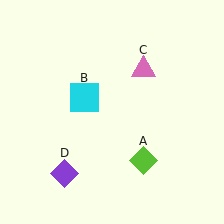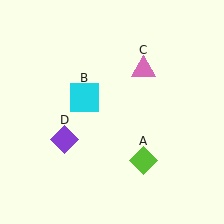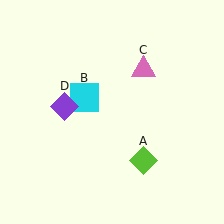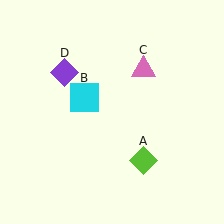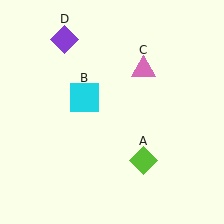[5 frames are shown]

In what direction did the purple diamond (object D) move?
The purple diamond (object D) moved up.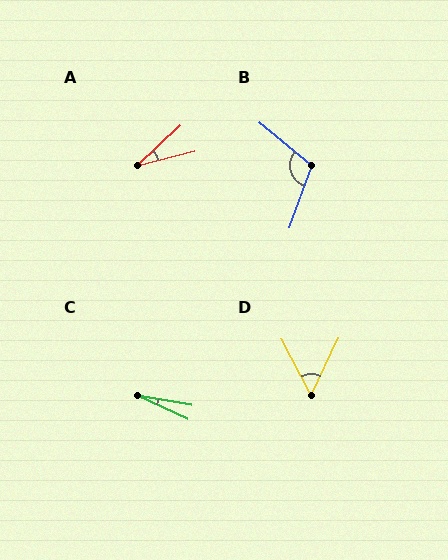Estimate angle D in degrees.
Approximately 53 degrees.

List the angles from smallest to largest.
C (16°), A (30°), D (53°), B (110°).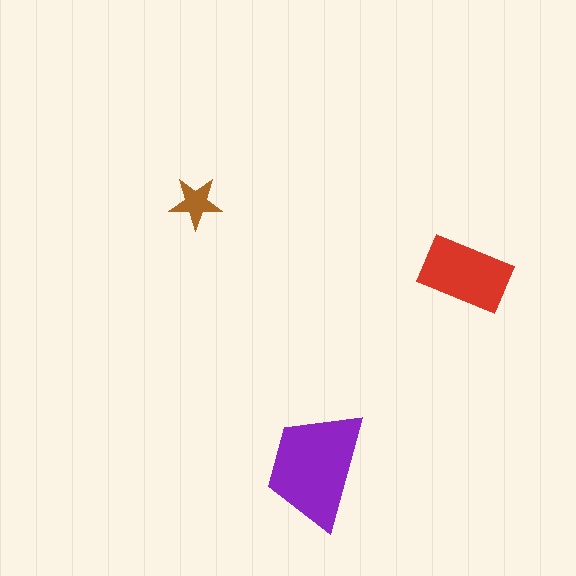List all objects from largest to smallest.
The purple trapezoid, the red rectangle, the brown star.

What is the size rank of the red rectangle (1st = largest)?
2nd.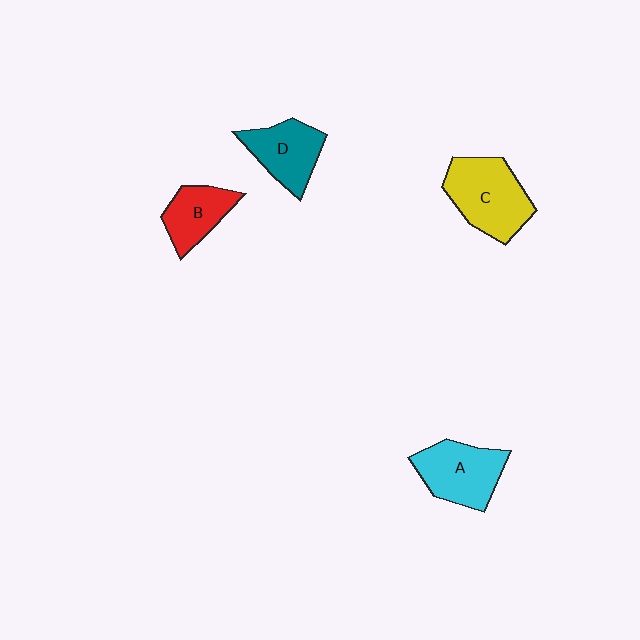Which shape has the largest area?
Shape C (yellow).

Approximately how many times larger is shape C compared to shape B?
Approximately 1.6 times.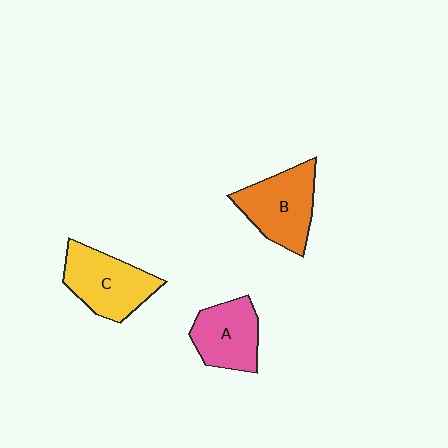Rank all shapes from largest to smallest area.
From largest to smallest: B (orange), C (yellow), A (pink).